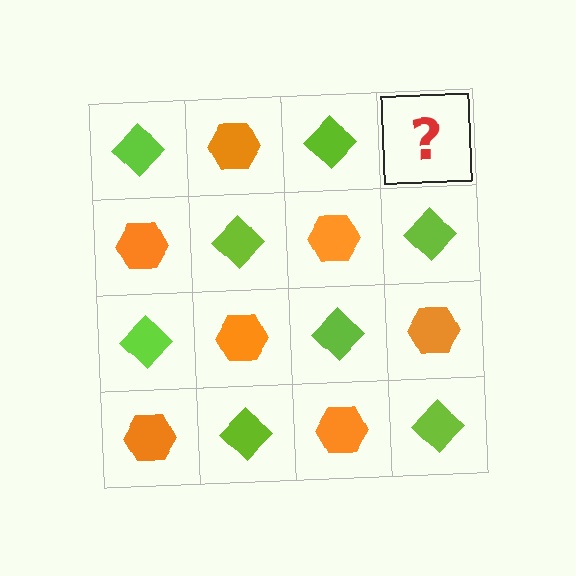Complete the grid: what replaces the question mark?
The question mark should be replaced with an orange hexagon.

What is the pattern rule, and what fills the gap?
The rule is that it alternates lime diamond and orange hexagon in a checkerboard pattern. The gap should be filled with an orange hexagon.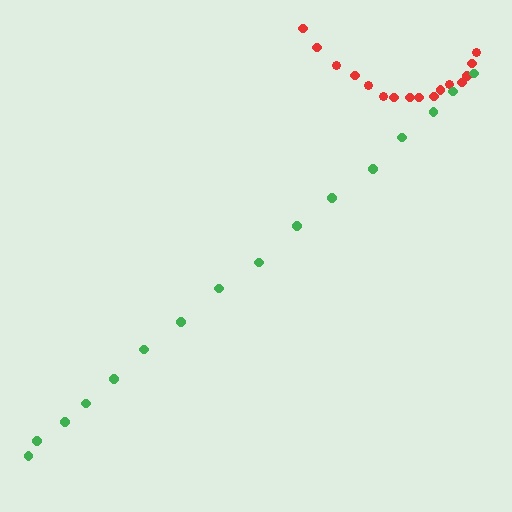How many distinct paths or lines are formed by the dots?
There are 2 distinct paths.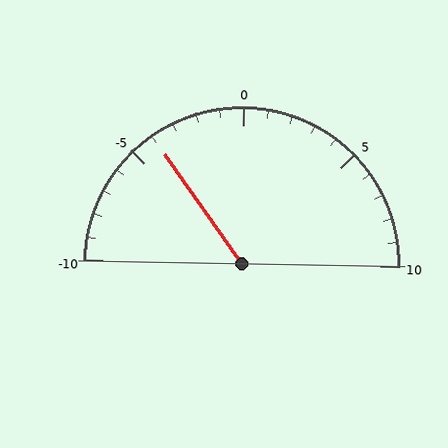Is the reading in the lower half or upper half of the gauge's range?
The reading is in the lower half of the range (-10 to 10).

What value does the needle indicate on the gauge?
The needle indicates approximately -4.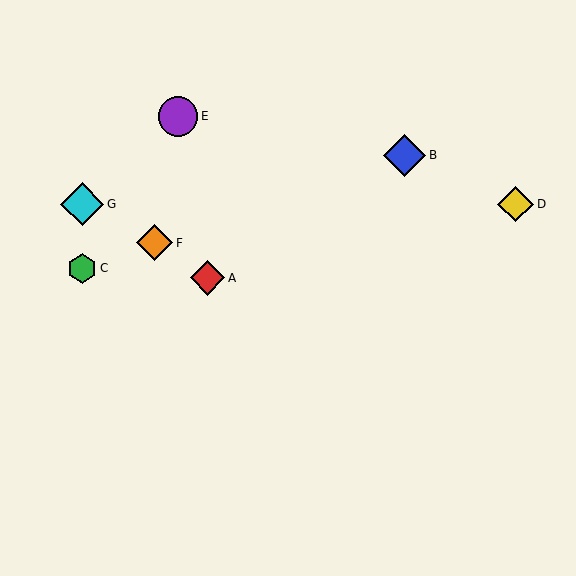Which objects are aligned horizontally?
Objects D, G are aligned horizontally.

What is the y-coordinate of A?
Object A is at y≈278.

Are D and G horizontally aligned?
Yes, both are at y≈204.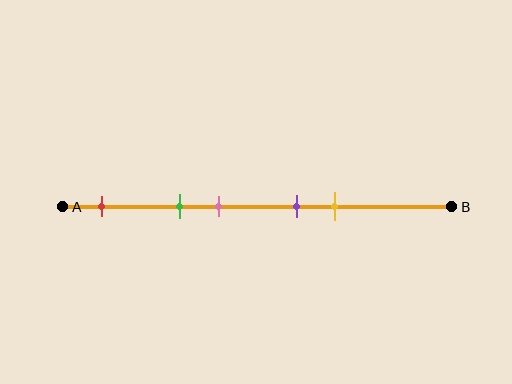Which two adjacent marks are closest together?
The purple and yellow marks are the closest adjacent pair.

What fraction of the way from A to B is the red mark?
The red mark is approximately 10% (0.1) of the way from A to B.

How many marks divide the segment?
There are 5 marks dividing the segment.